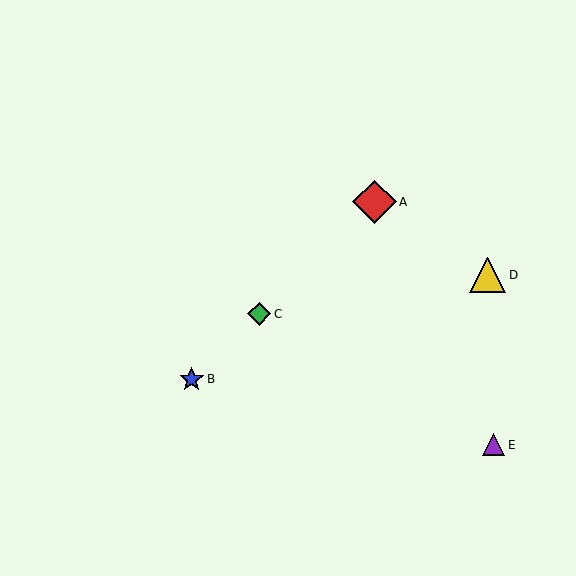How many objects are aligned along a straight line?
3 objects (A, B, C) are aligned along a straight line.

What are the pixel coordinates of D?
Object D is at (488, 275).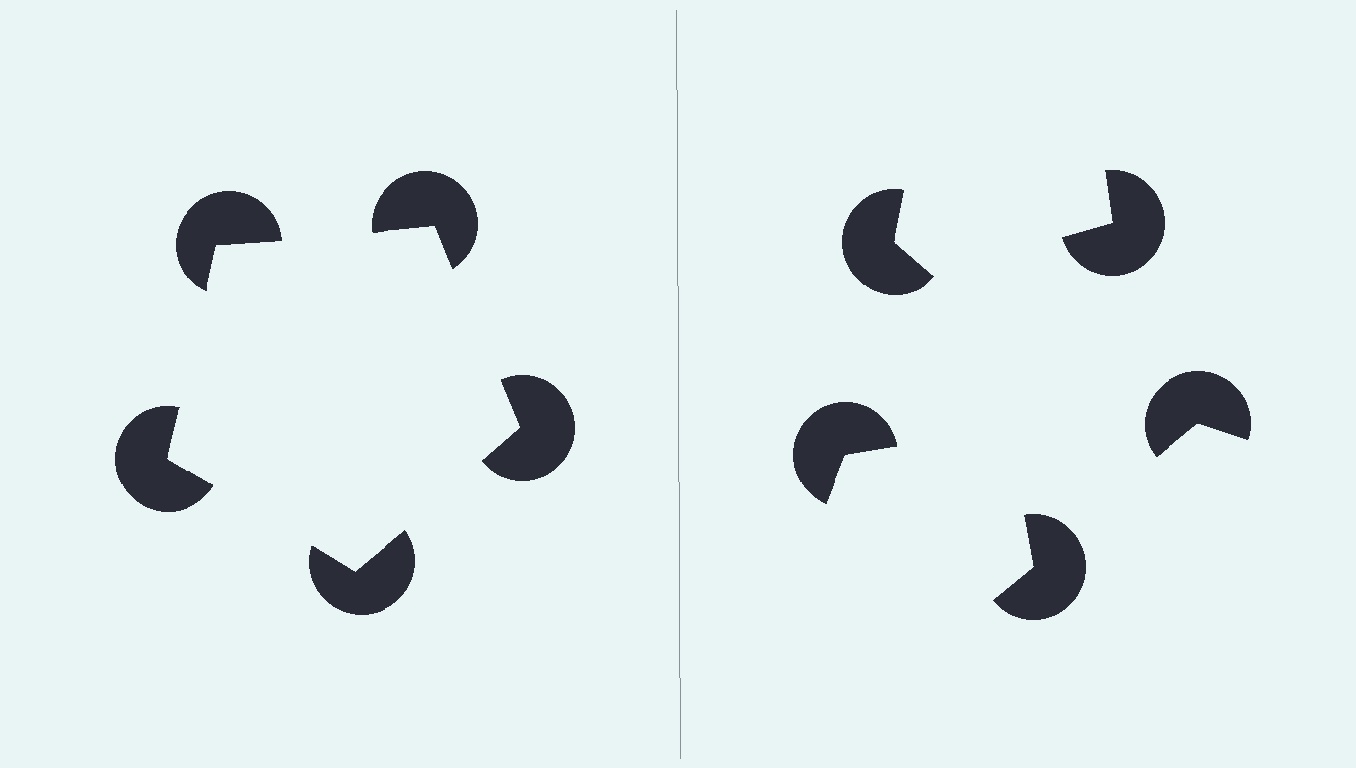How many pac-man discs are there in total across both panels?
10 — 5 on each side.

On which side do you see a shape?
An illusory pentagon appears on the left side. On the right side the wedge cuts are rotated, so no coherent shape forms.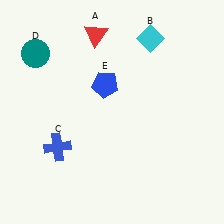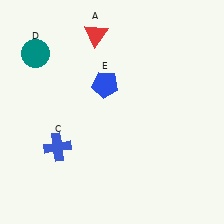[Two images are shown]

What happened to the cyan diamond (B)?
The cyan diamond (B) was removed in Image 2. It was in the top-right area of Image 1.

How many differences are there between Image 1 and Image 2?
There is 1 difference between the two images.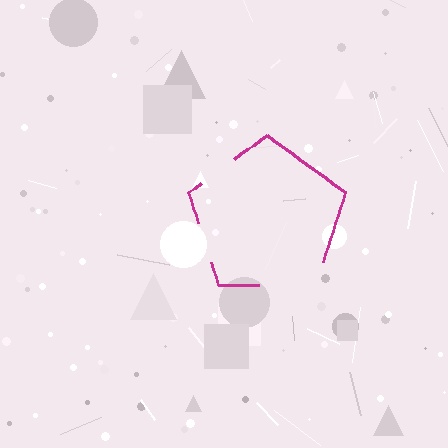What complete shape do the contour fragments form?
The contour fragments form a pentagon.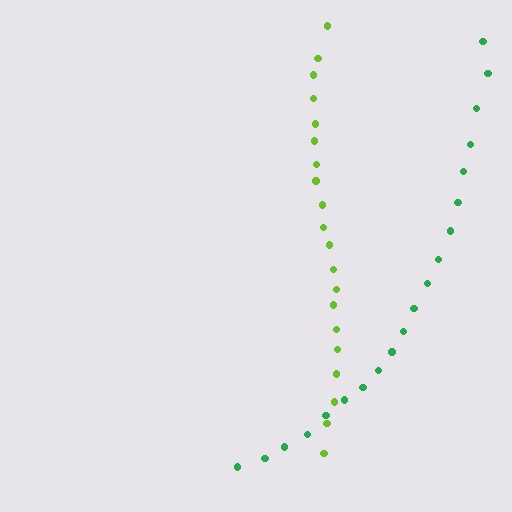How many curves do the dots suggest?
There are 2 distinct paths.